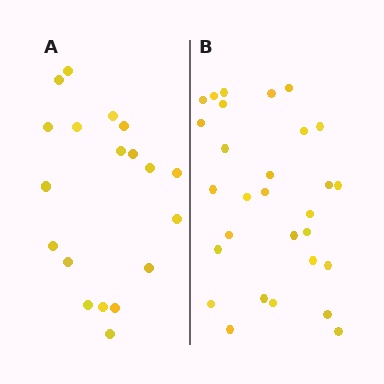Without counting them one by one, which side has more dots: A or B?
Region B (the right region) has more dots.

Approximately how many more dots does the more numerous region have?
Region B has roughly 10 or so more dots than region A.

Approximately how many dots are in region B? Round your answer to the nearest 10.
About 30 dots. (The exact count is 29, which rounds to 30.)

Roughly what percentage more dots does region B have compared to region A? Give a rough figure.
About 55% more.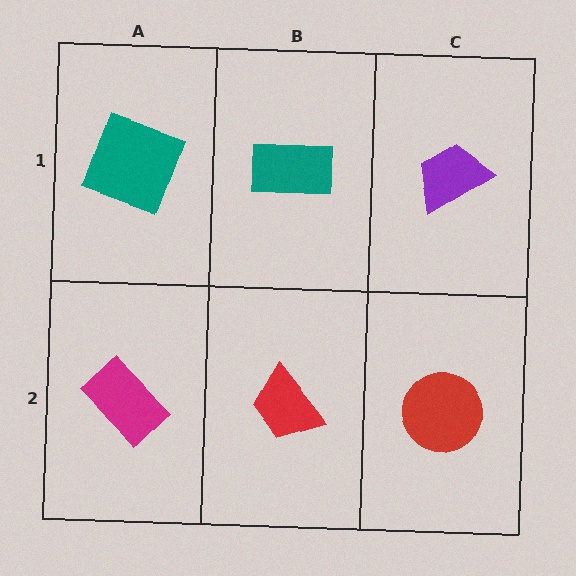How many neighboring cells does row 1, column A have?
2.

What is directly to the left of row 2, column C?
A red trapezoid.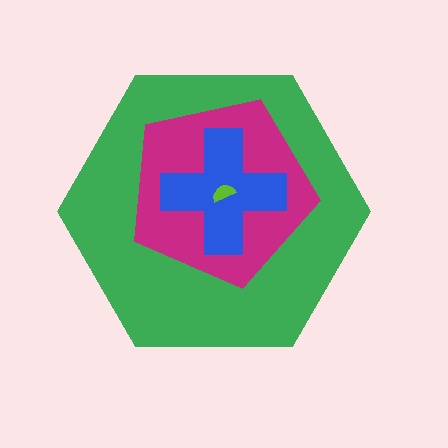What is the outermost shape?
The green hexagon.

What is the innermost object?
The lime semicircle.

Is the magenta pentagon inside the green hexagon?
Yes.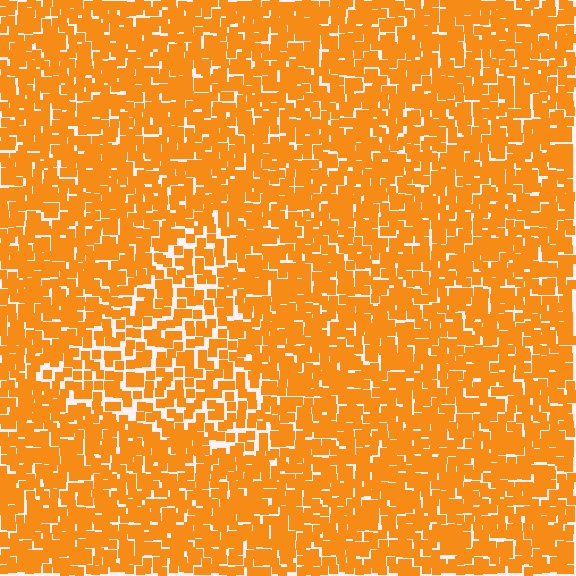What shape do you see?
I see a triangle.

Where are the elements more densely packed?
The elements are more densely packed outside the triangle boundary.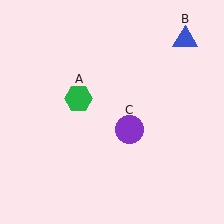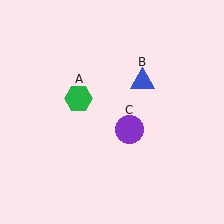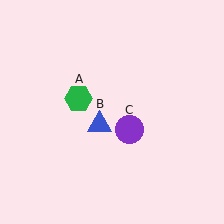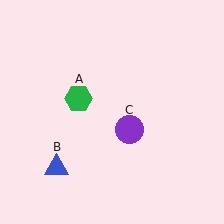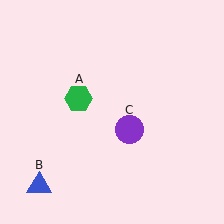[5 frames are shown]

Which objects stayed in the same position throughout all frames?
Green hexagon (object A) and purple circle (object C) remained stationary.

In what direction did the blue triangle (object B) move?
The blue triangle (object B) moved down and to the left.